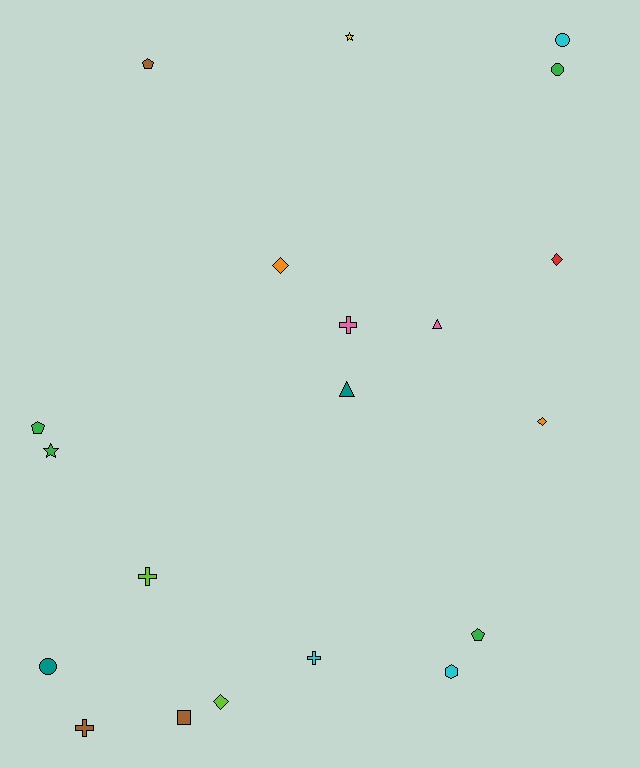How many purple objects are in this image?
There are no purple objects.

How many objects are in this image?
There are 20 objects.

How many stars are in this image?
There are 2 stars.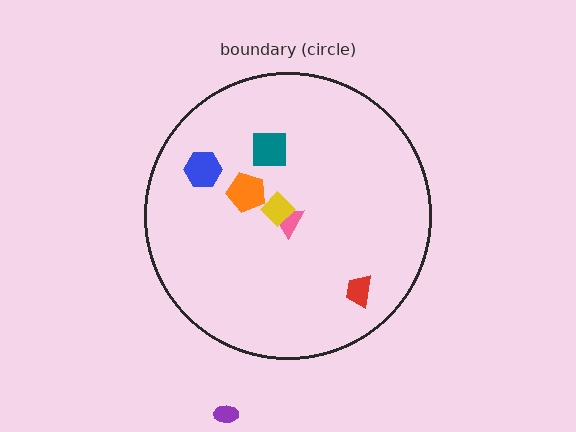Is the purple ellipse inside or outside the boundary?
Outside.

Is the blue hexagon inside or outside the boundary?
Inside.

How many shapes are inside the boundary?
6 inside, 1 outside.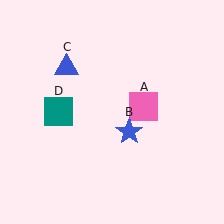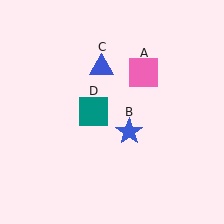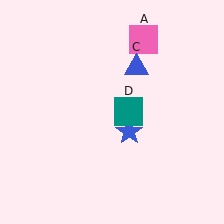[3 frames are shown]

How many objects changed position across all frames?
3 objects changed position: pink square (object A), blue triangle (object C), teal square (object D).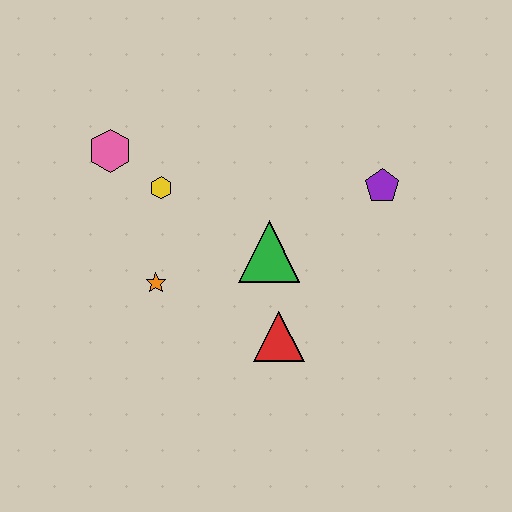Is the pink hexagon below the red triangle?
No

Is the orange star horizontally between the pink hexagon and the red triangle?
Yes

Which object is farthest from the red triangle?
The pink hexagon is farthest from the red triangle.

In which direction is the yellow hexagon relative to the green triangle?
The yellow hexagon is to the left of the green triangle.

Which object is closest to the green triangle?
The red triangle is closest to the green triangle.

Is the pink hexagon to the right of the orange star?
No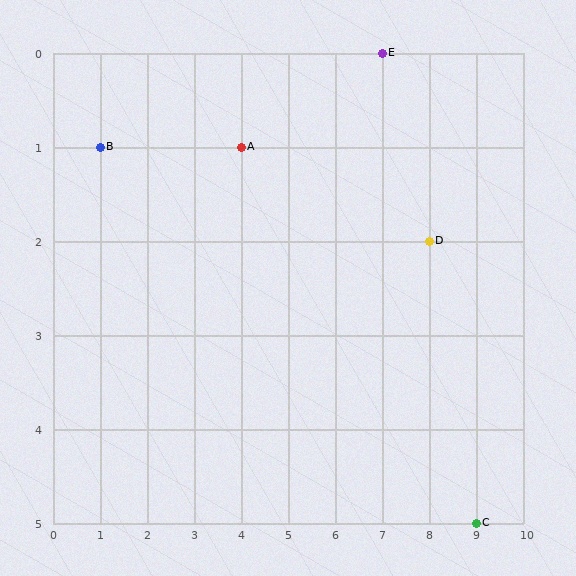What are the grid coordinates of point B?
Point B is at grid coordinates (1, 1).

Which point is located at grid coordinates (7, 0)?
Point E is at (7, 0).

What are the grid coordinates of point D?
Point D is at grid coordinates (8, 2).